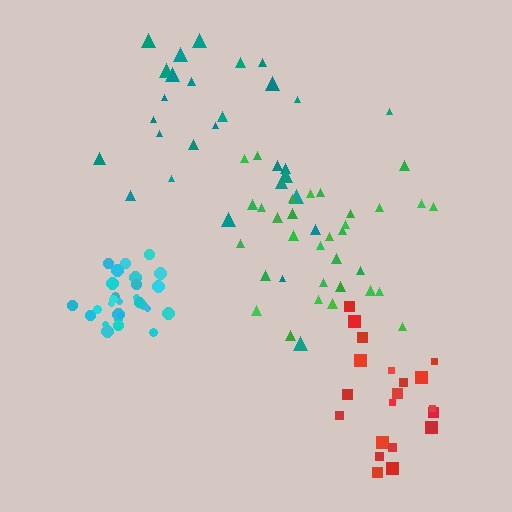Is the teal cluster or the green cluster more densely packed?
Green.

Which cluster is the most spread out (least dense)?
Teal.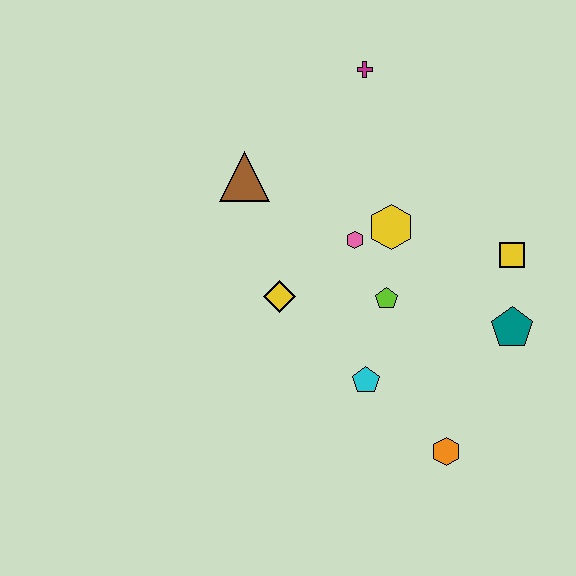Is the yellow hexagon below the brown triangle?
Yes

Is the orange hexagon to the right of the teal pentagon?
No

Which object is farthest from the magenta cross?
The orange hexagon is farthest from the magenta cross.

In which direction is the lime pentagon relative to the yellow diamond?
The lime pentagon is to the right of the yellow diamond.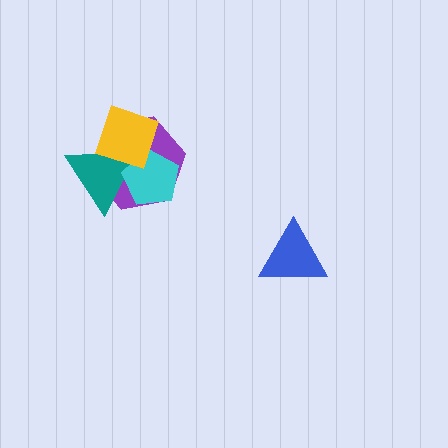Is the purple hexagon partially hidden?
Yes, it is partially covered by another shape.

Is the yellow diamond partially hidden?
No, no other shape covers it.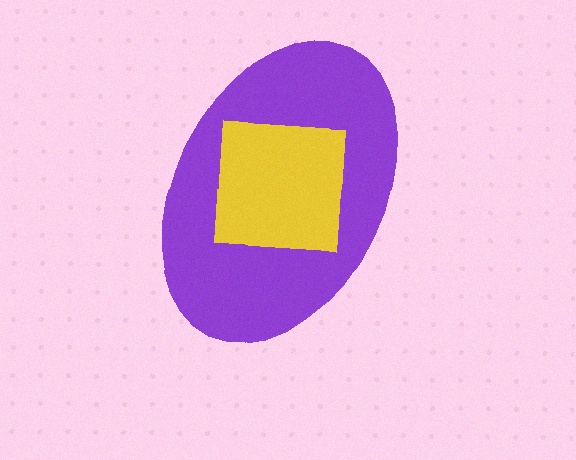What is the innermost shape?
The yellow square.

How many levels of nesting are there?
2.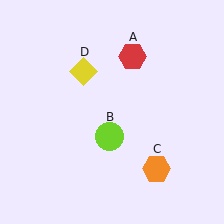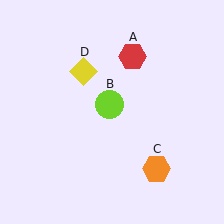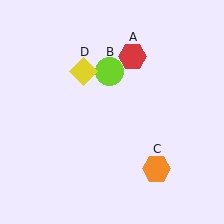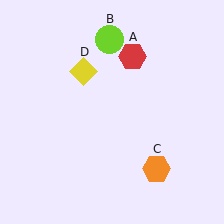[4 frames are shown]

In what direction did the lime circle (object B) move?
The lime circle (object B) moved up.